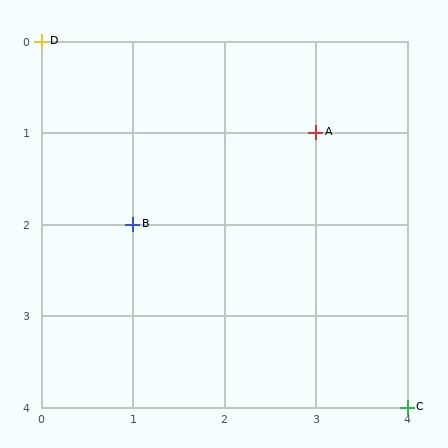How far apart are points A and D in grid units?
Points A and D are 3 columns and 1 row apart (about 3.2 grid units diagonally).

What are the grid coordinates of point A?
Point A is at grid coordinates (3, 1).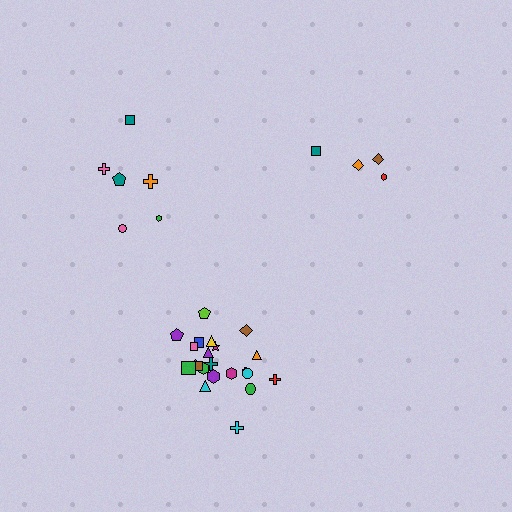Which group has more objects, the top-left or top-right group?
The top-left group.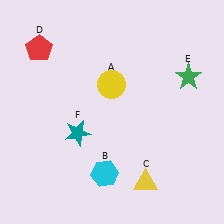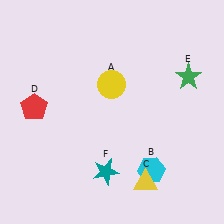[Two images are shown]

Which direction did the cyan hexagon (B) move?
The cyan hexagon (B) moved right.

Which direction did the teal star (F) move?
The teal star (F) moved down.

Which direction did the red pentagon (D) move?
The red pentagon (D) moved down.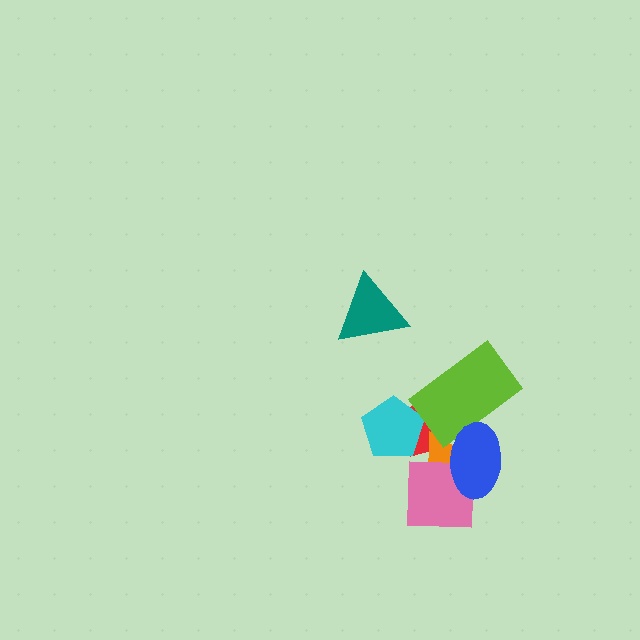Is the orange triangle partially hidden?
Yes, it is partially covered by another shape.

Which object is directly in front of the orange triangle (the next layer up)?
The pink square is directly in front of the orange triangle.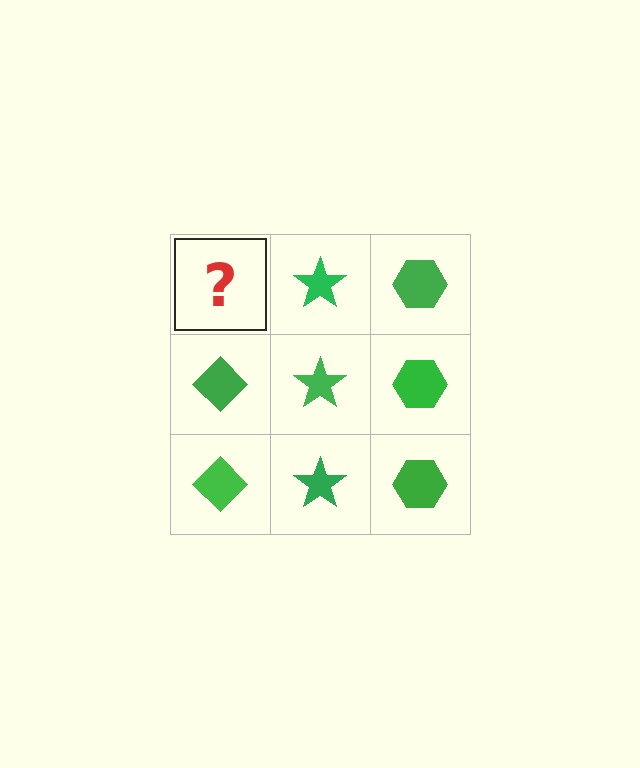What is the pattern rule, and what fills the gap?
The rule is that each column has a consistent shape. The gap should be filled with a green diamond.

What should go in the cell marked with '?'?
The missing cell should contain a green diamond.